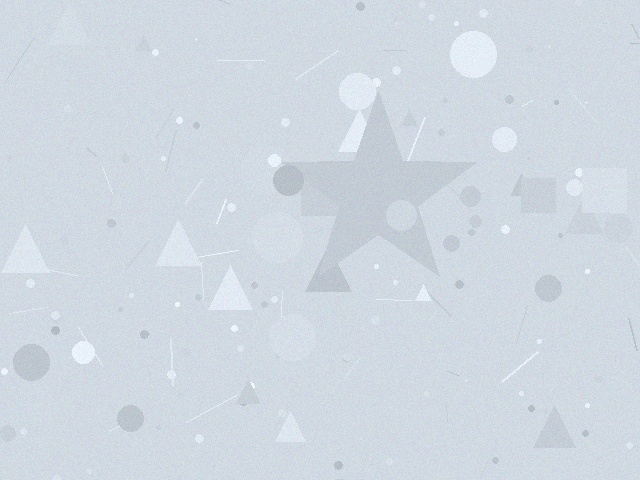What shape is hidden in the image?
A star is hidden in the image.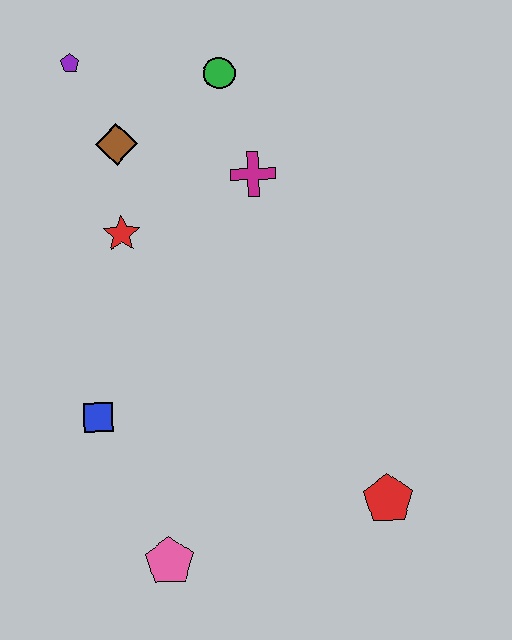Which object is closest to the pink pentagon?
The blue square is closest to the pink pentagon.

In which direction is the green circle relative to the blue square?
The green circle is above the blue square.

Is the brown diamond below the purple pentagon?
Yes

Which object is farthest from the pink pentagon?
The purple pentagon is farthest from the pink pentagon.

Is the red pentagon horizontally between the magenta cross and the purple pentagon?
No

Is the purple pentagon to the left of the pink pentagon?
Yes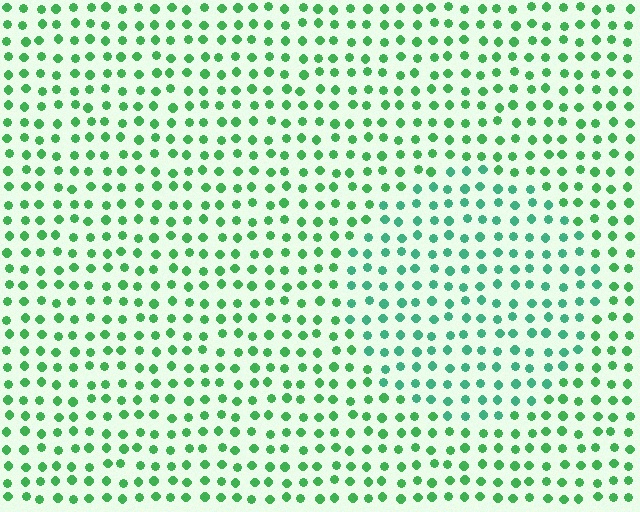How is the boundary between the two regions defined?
The boundary is defined purely by a slight shift in hue (about 25 degrees). Spacing, size, and orientation are identical on both sides.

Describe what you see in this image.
The image is filled with small green elements in a uniform arrangement. A circle-shaped region is visible where the elements are tinted to a slightly different hue, forming a subtle color boundary.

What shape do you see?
I see a circle.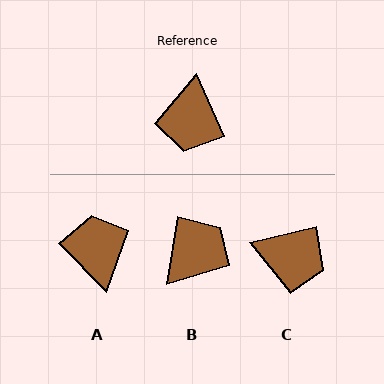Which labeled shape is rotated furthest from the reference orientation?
A, about 160 degrees away.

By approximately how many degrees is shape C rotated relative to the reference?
Approximately 79 degrees counter-clockwise.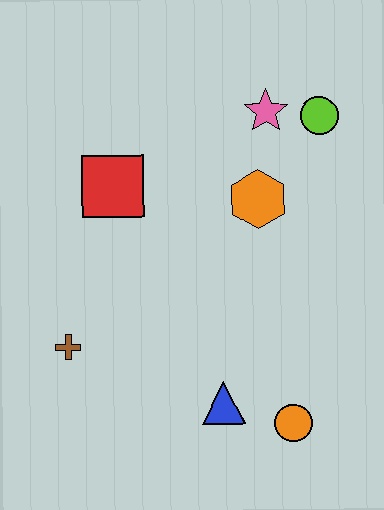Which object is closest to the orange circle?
The blue triangle is closest to the orange circle.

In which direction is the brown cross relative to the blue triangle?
The brown cross is to the left of the blue triangle.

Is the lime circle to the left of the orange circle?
No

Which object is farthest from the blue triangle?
The lime circle is farthest from the blue triangle.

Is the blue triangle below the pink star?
Yes